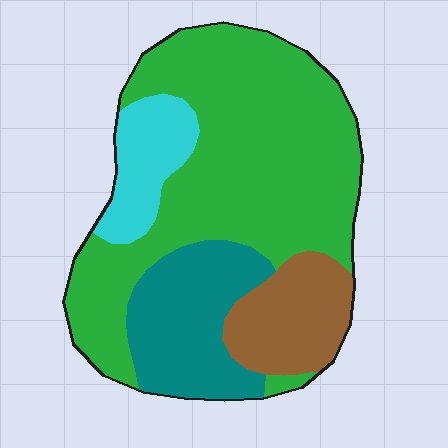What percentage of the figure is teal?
Teal takes up less than a quarter of the figure.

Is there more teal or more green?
Green.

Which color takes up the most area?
Green, at roughly 55%.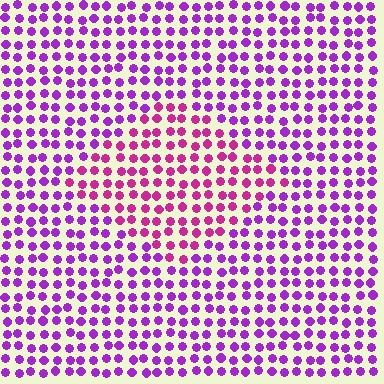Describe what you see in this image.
The image is filled with small purple elements in a uniform arrangement. A diamond-shaped region is visible where the elements are tinted to a slightly different hue, forming a subtle color boundary.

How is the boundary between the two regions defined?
The boundary is defined purely by a slight shift in hue (about 33 degrees). Spacing, size, and orientation are identical on both sides.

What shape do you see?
I see a diamond.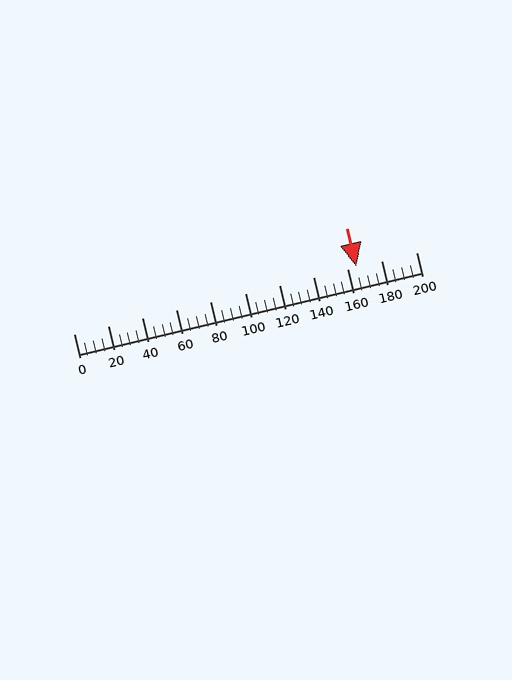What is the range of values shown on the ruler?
The ruler shows values from 0 to 200.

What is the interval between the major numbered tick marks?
The major tick marks are spaced 20 units apart.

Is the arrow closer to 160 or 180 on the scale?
The arrow is closer to 160.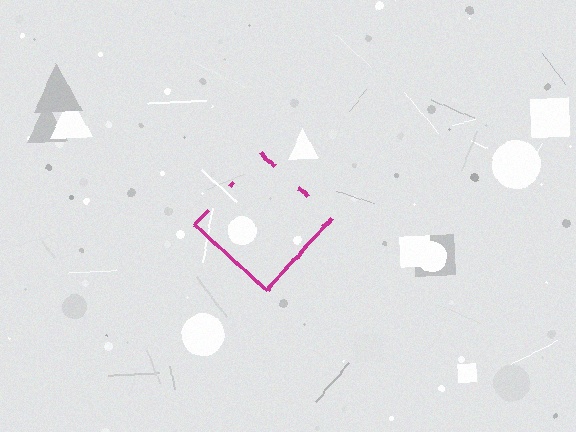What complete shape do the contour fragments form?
The contour fragments form a diamond.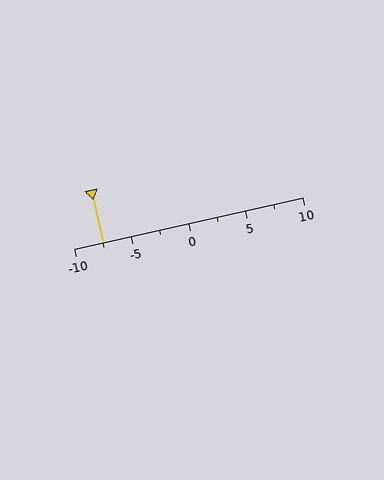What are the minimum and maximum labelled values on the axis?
The axis runs from -10 to 10.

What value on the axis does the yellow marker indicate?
The marker indicates approximately -7.5.